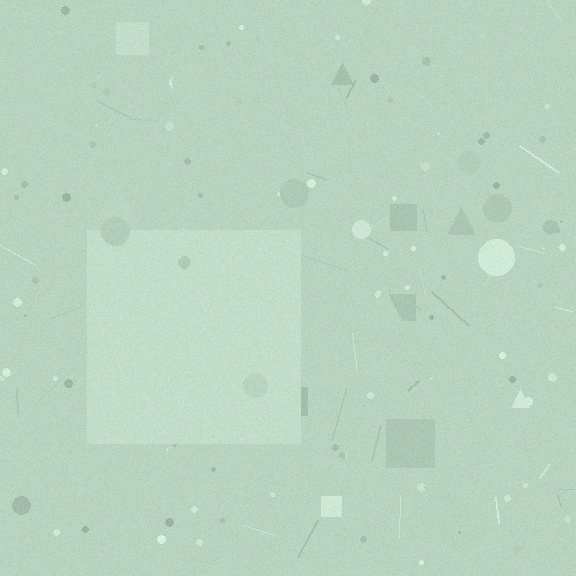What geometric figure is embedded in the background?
A square is embedded in the background.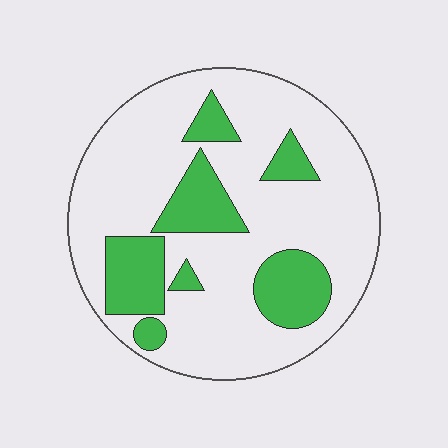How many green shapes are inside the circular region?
7.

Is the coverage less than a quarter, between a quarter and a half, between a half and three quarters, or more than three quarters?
Less than a quarter.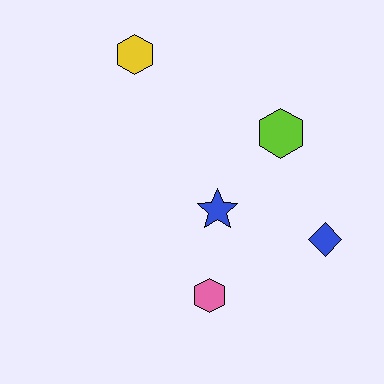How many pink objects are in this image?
There is 1 pink object.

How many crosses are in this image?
There are no crosses.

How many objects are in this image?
There are 5 objects.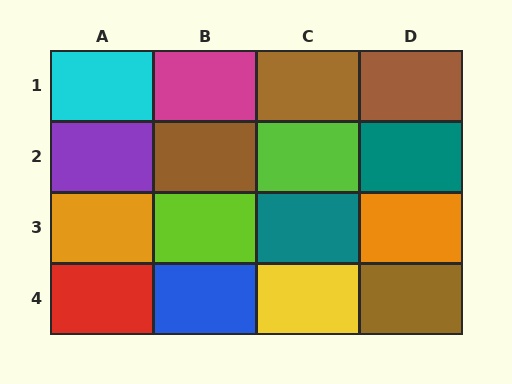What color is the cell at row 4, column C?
Yellow.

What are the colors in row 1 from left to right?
Cyan, magenta, brown, brown.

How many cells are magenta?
1 cell is magenta.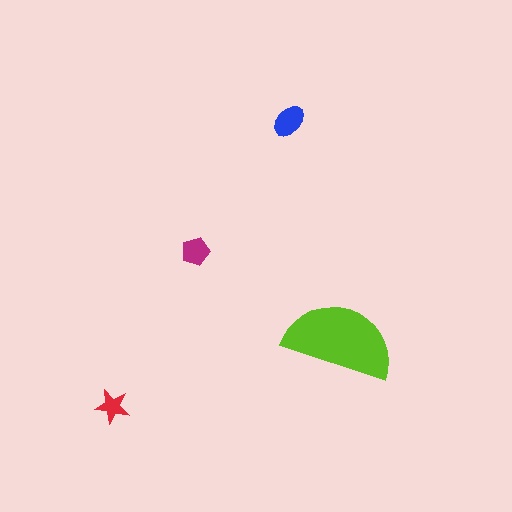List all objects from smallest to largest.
The red star, the magenta pentagon, the blue ellipse, the lime semicircle.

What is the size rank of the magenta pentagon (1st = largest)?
3rd.